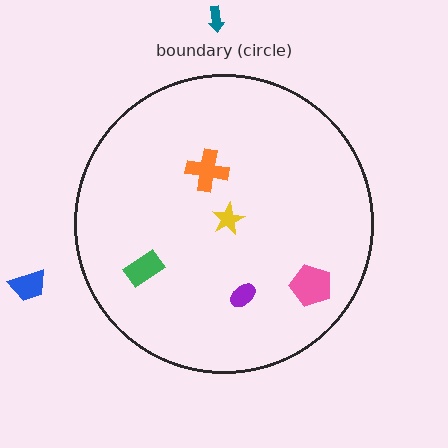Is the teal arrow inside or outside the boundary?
Outside.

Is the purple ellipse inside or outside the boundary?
Inside.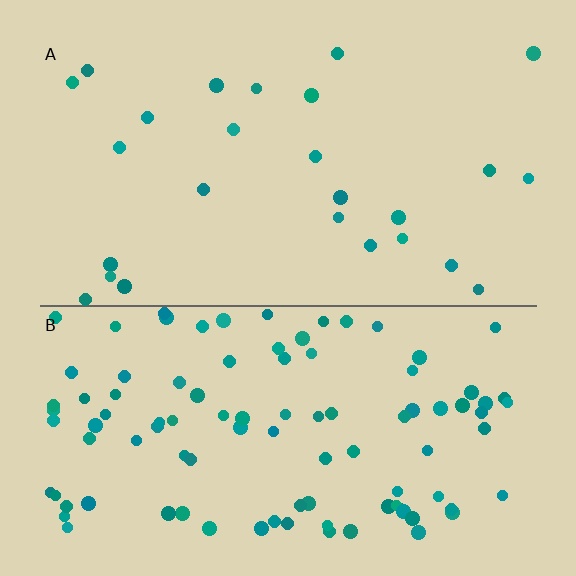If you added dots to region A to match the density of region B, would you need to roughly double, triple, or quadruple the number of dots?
Approximately quadruple.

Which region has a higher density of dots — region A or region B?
B (the bottom).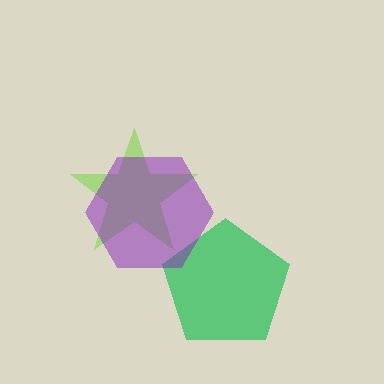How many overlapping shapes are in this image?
There are 3 overlapping shapes in the image.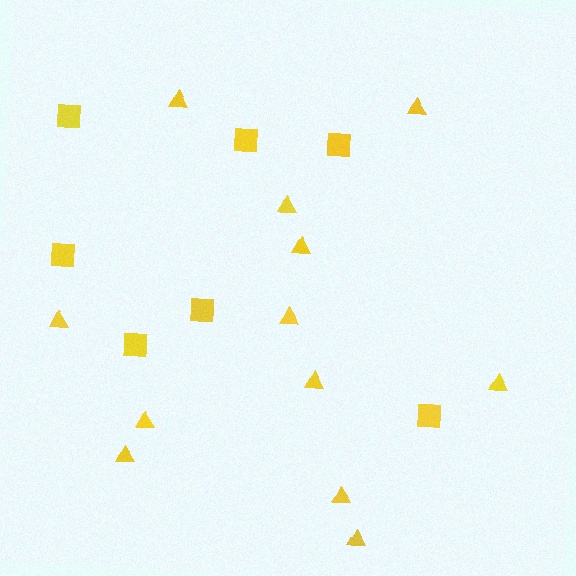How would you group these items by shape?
There are 2 groups: one group of triangles (12) and one group of squares (7).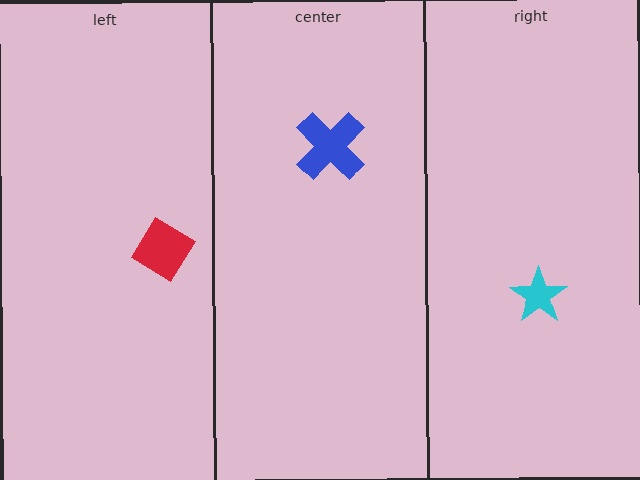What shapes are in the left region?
The red diamond.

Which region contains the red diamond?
The left region.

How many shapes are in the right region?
1.